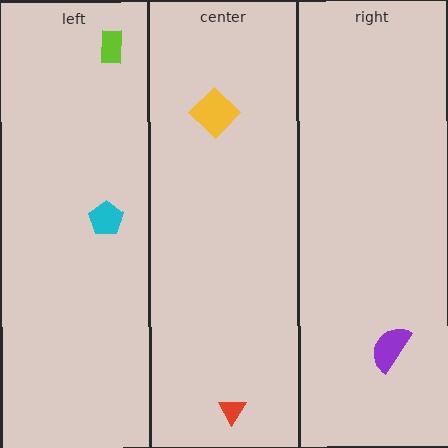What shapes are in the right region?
The purple semicircle.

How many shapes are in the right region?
1.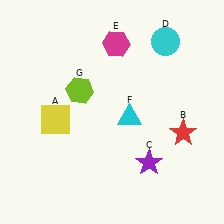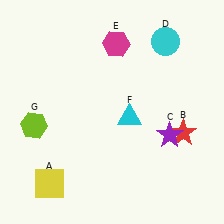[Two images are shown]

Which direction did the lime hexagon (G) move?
The lime hexagon (G) moved left.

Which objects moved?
The objects that moved are: the yellow square (A), the purple star (C), the lime hexagon (G).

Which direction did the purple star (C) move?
The purple star (C) moved up.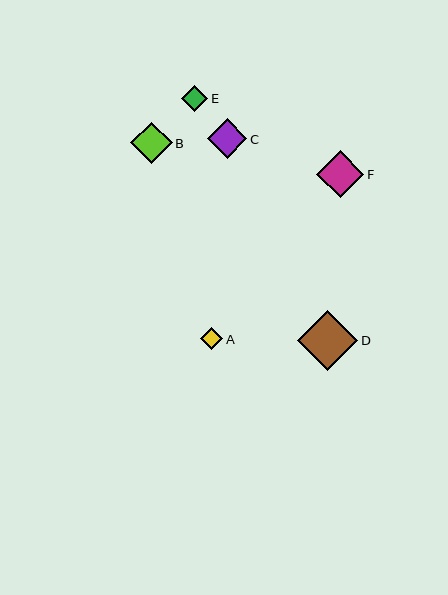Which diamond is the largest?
Diamond D is the largest with a size of approximately 60 pixels.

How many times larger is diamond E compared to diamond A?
Diamond E is approximately 1.2 times the size of diamond A.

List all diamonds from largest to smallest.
From largest to smallest: D, F, B, C, E, A.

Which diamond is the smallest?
Diamond A is the smallest with a size of approximately 22 pixels.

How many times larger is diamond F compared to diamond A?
Diamond F is approximately 2.1 times the size of diamond A.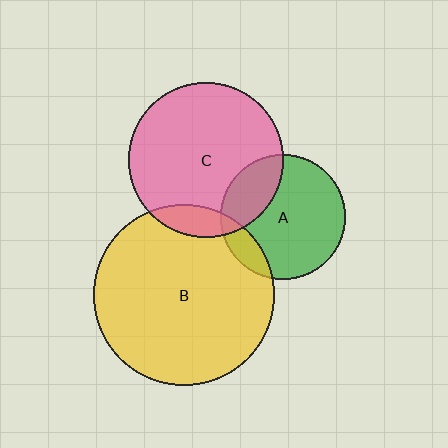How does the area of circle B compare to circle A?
Approximately 2.1 times.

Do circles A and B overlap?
Yes.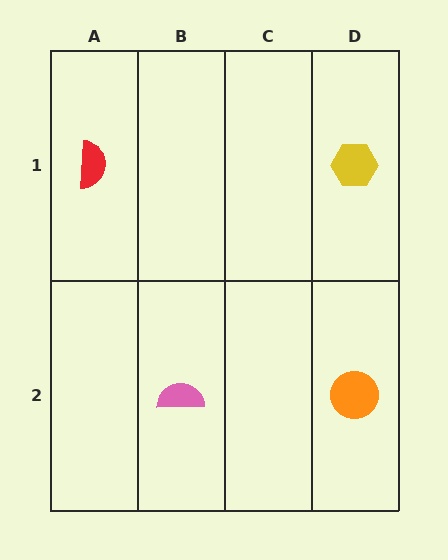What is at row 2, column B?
A pink semicircle.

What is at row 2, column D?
An orange circle.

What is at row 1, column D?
A yellow hexagon.